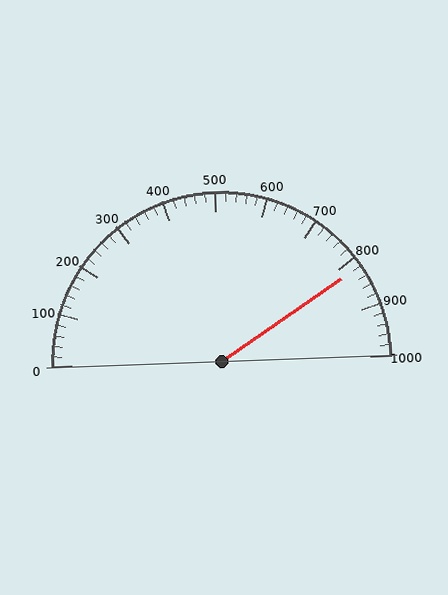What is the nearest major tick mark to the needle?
The nearest major tick mark is 800.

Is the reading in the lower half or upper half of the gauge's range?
The reading is in the upper half of the range (0 to 1000).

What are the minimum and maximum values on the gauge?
The gauge ranges from 0 to 1000.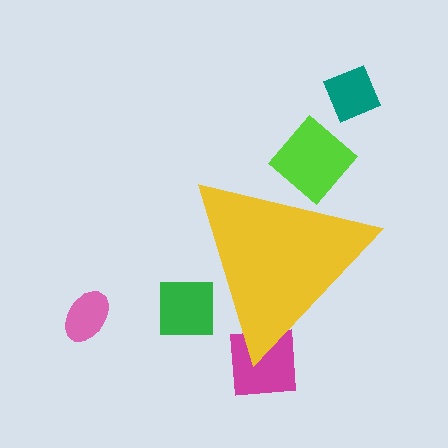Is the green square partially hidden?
Yes, the green square is partially hidden behind the yellow triangle.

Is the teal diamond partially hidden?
No, the teal diamond is fully visible.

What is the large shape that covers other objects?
A yellow triangle.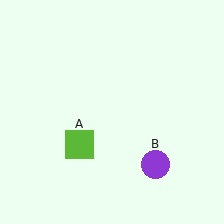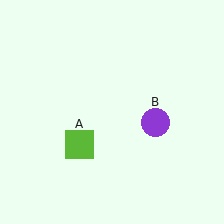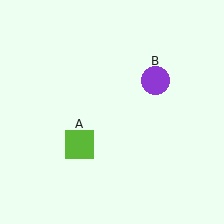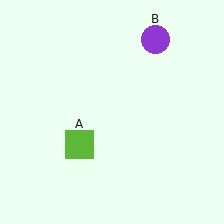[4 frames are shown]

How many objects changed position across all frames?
1 object changed position: purple circle (object B).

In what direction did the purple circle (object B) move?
The purple circle (object B) moved up.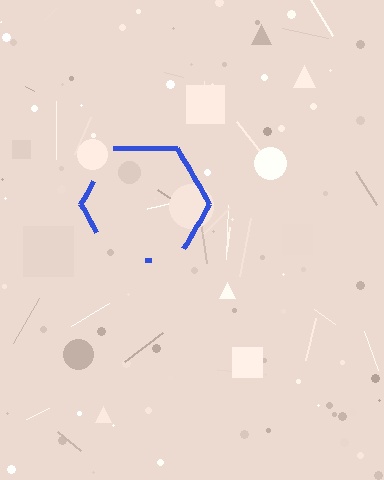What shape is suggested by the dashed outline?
The dashed outline suggests a hexagon.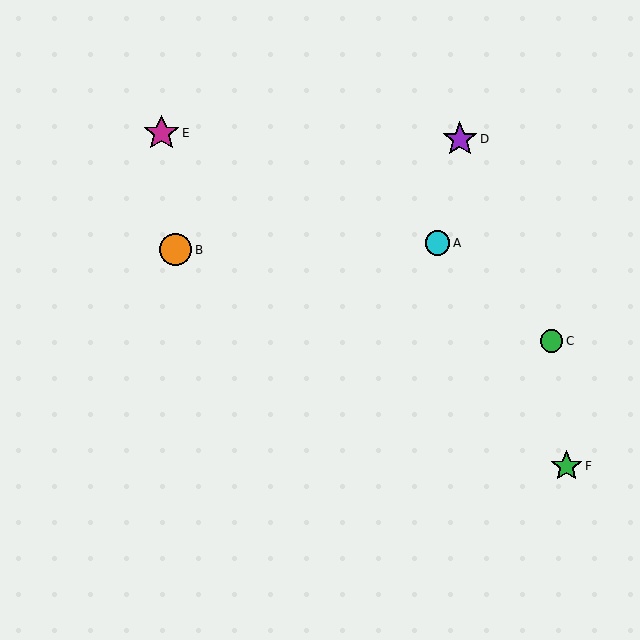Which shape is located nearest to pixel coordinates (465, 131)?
The purple star (labeled D) at (460, 139) is nearest to that location.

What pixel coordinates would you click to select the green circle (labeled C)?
Click at (552, 341) to select the green circle C.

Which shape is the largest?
The magenta star (labeled E) is the largest.